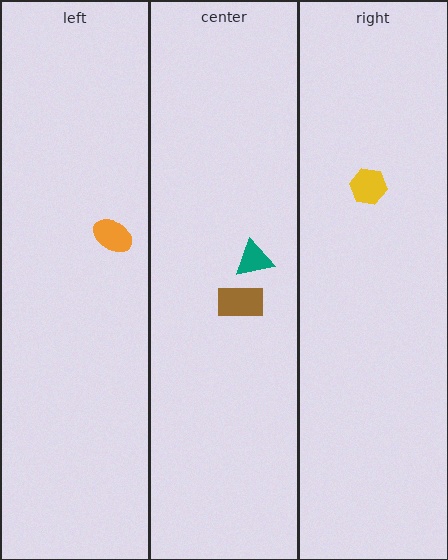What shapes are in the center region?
The teal triangle, the brown rectangle.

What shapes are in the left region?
The orange ellipse.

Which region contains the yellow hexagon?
The right region.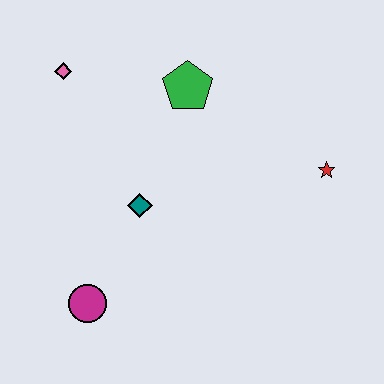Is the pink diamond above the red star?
Yes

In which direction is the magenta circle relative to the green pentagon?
The magenta circle is below the green pentagon.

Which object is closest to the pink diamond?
The green pentagon is closest to the pink diamond.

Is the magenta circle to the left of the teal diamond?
Yes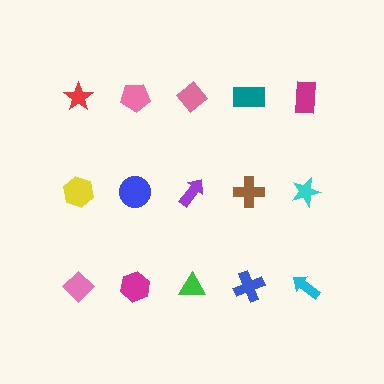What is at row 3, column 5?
A cyan arrow.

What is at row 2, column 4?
A brown cross.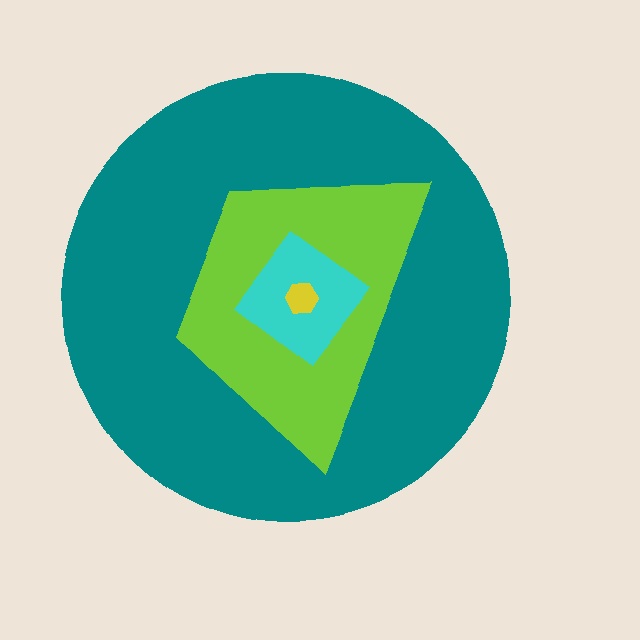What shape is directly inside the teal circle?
The lime trapezoid.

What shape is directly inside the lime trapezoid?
The cyan diamond.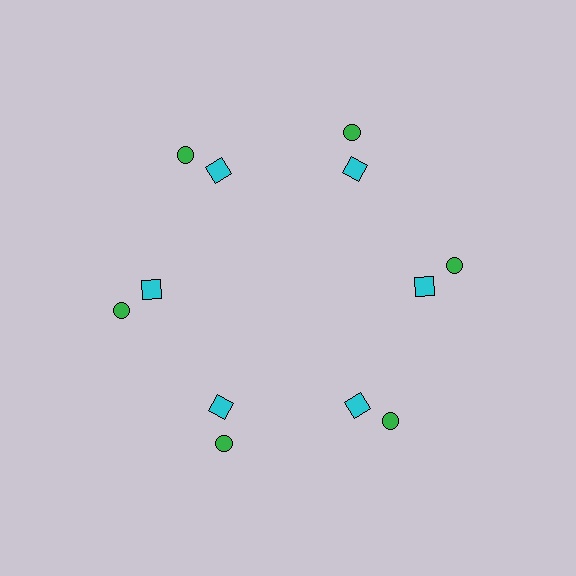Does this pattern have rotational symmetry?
Yes, this pattern has 6-fold rotational symmetry. It looks the same after rotating 60 degrees around the center.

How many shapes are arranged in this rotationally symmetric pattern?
There are 12 shapes, arranged in 6 groups of 2.